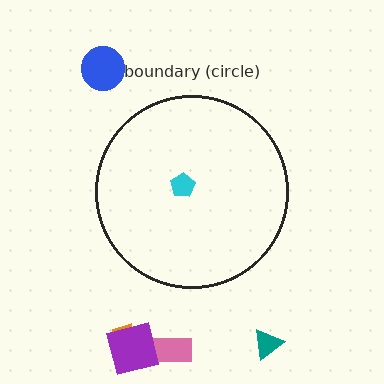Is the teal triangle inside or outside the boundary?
Outside.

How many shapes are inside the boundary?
1 inside, 5 outside.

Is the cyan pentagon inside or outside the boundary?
Inside.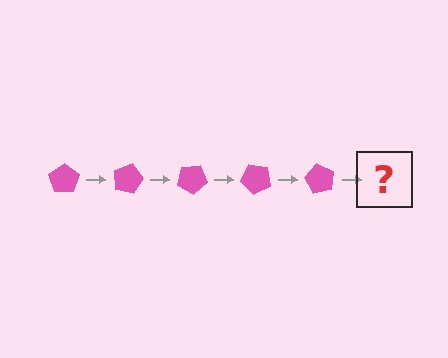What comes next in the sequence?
The next element should be a pink pentagon rotated 75 degrees.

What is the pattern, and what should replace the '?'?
The pattern is that the pentagon rotates 15 degrees each step. The '?' should be a pink pentagon rotated 75 degrees.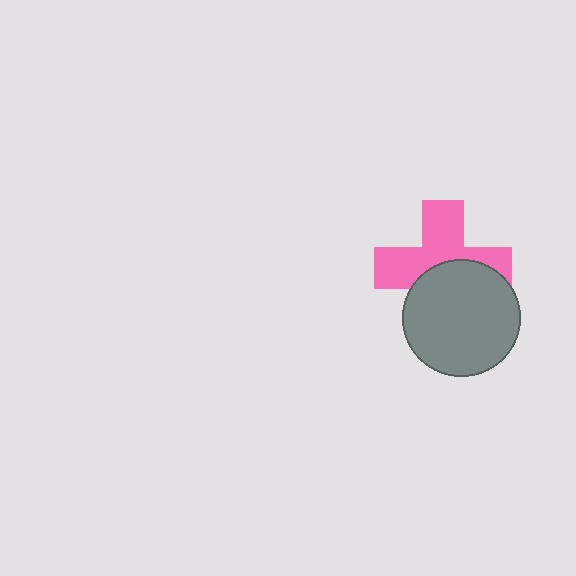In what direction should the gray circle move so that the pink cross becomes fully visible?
The gray circle should move down. That is the shortest direction to clear the overlap and leave the pink cross fully visible.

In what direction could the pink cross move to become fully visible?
The pink cross could move up. That would shift it out from behind the gray circle entirely.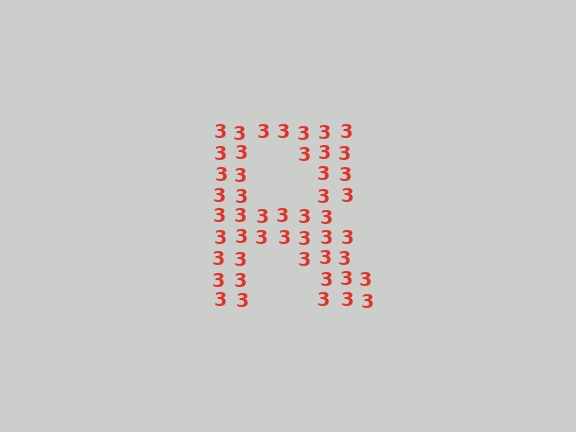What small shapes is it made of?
It is made of small digit 3's.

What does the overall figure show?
The overall figure shows the letter R.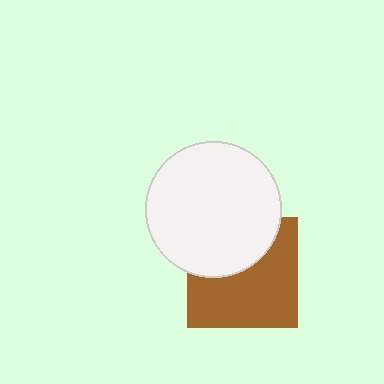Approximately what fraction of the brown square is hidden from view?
Roughly 39% of the brown square is hidden behind the white circle.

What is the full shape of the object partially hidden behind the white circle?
The partially hidden object is a brown square.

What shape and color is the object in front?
The object in front is a white circle.